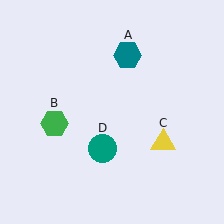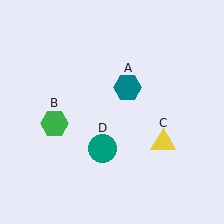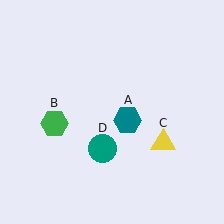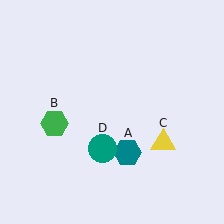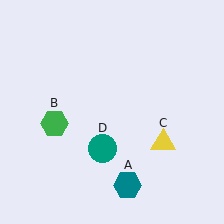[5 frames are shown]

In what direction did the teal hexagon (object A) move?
The teal hexagon (object A) moved down.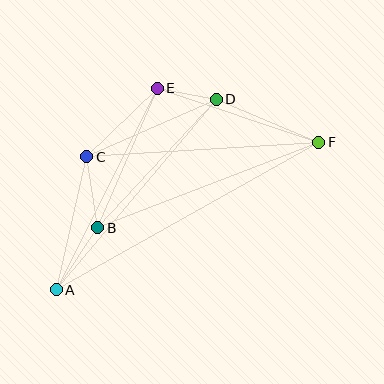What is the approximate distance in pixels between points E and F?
The distance between E and F is approximately 171 pixels.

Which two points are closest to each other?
Points D and E are closest to each other.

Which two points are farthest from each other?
Points A and F are farthest from each other.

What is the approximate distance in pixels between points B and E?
The distance between B and E is approximately 152 pixels.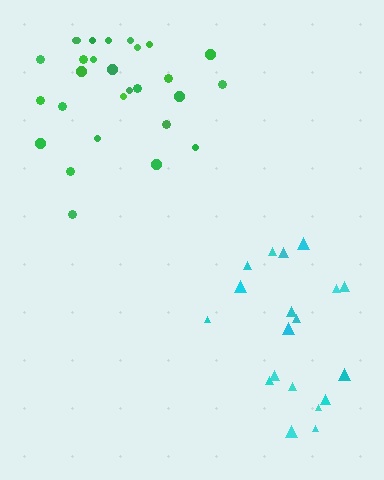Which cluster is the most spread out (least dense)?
Cyan.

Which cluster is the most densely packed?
Green.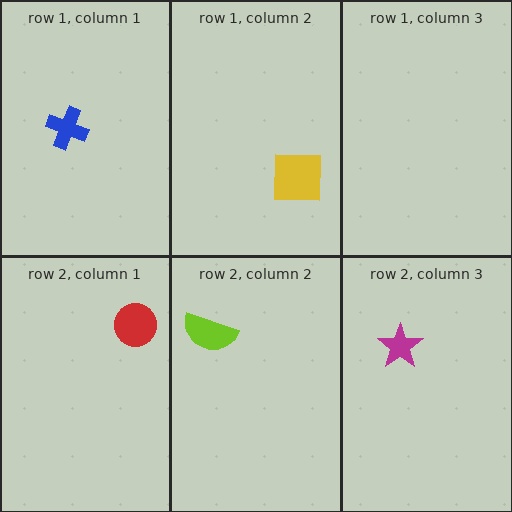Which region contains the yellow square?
The row 1, column 2 region.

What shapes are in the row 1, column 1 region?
The blue cross.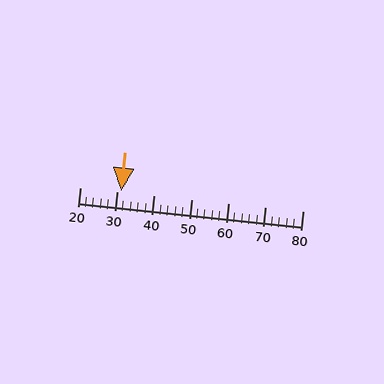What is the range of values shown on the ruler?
The ruler shows values from 20 to 80.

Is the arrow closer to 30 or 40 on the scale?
The arrow is closer to 30.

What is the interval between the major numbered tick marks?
The major tick marks are spaced 10 units apart.